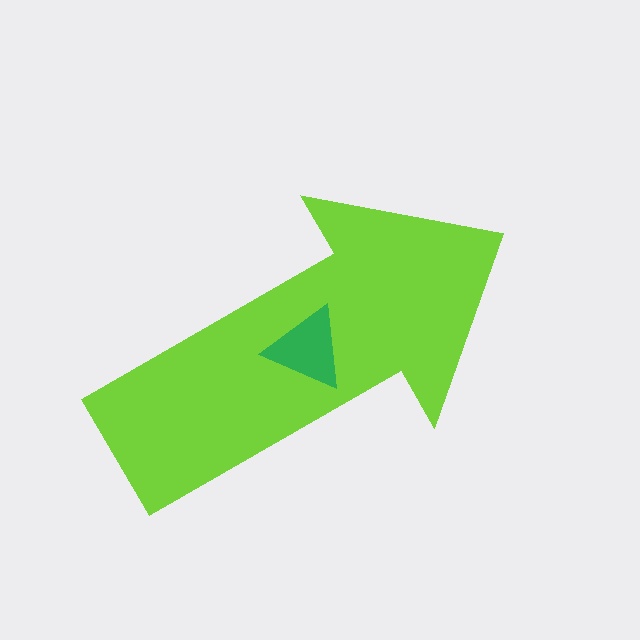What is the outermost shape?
The lime arrow.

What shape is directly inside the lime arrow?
The green triangle.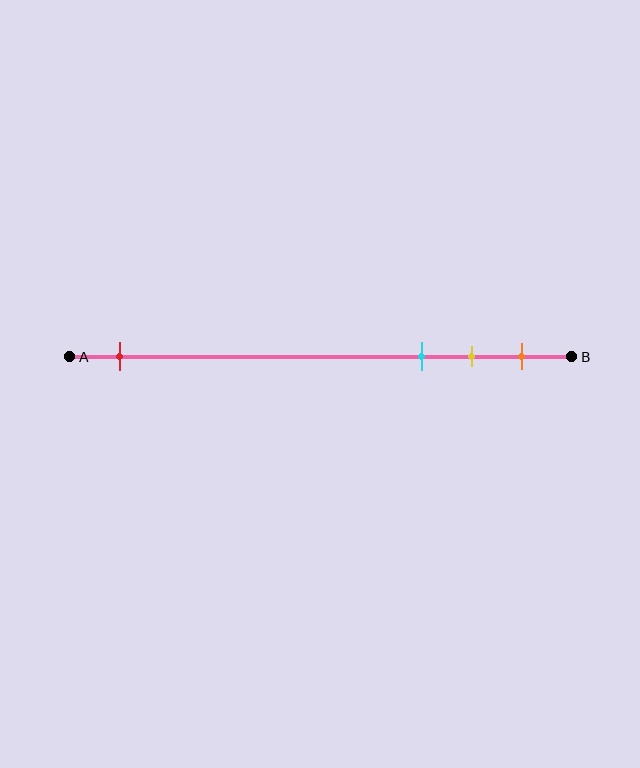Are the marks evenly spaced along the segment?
No, the marks are not evenly spaced.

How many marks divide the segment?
There are 4 marks dividing the segment.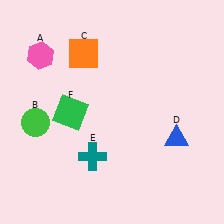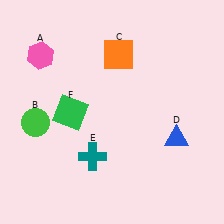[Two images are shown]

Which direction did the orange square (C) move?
The orange square (C) moved right.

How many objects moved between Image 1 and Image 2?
1 object moved between the two images.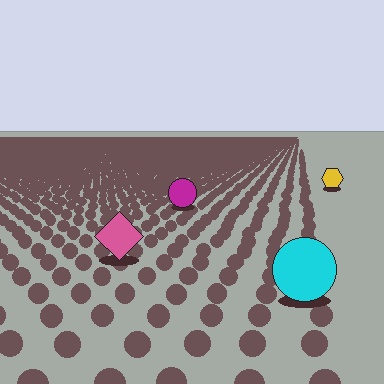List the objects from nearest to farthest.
From nearest to farthest: the cyan circle, the pink diamond, the magenta circle, the yellow hexagon.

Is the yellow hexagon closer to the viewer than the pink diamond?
No. The pink diamond is closer — you can tell from the texture gradient: the ground texture is coarser near it.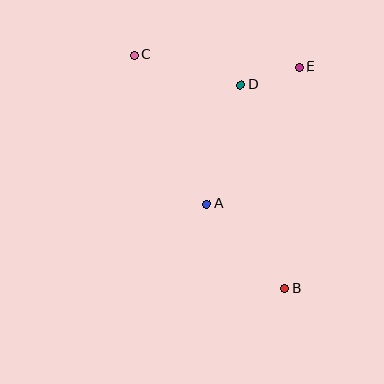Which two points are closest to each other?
Points D and E are closest to each other.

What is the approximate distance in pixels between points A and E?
The distance between A and E is approximately 165 pixels.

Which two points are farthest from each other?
Points B and C are farthest from each other.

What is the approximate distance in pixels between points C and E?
The distance between C and E is approximately 166 pixels.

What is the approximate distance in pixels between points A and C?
The distance between A and C is approximately 166 pixels.